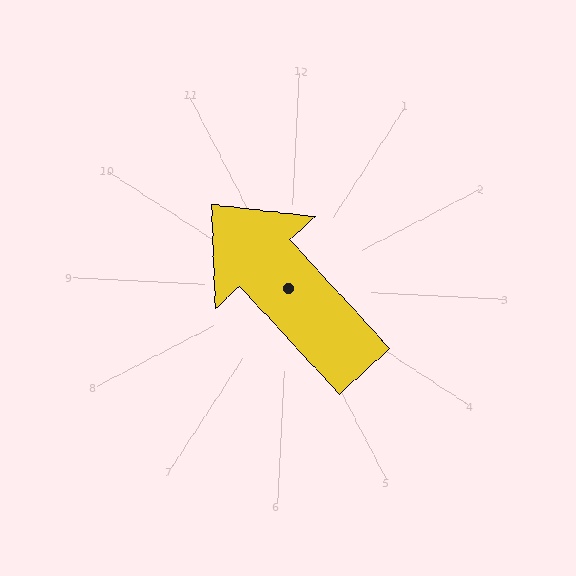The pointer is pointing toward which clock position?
Roughly 10 o'clock.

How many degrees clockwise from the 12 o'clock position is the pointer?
Approximately 315 degrees.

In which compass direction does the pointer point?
Northwest.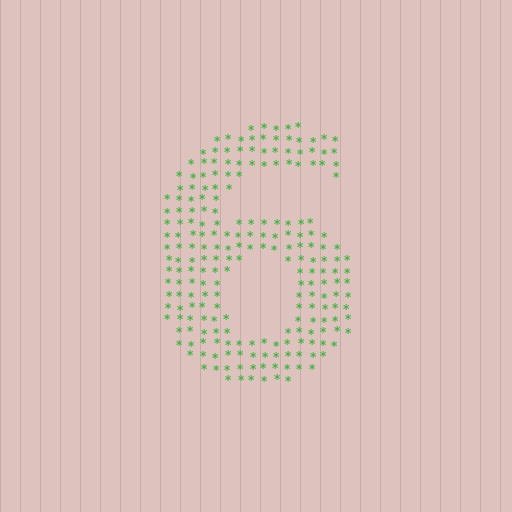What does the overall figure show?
The overall figure shows the digit 6.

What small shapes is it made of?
It is made of small asterisks.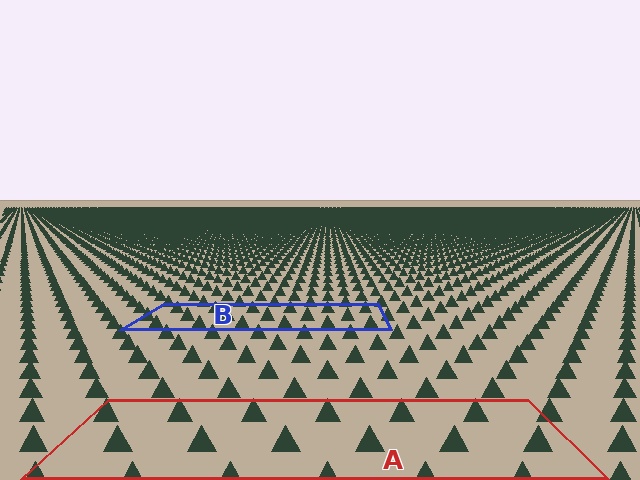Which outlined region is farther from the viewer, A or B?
Region B is farther from the viewer — the texture elements inside it appear smaller and more densely packed.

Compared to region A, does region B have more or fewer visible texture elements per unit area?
Region B has more texture elements per unit area — they are packed more densely because it is farther away.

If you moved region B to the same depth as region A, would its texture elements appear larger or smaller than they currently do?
They would appear larger. At a closer depth, the same texture elements are projected at a bigger on-screen size.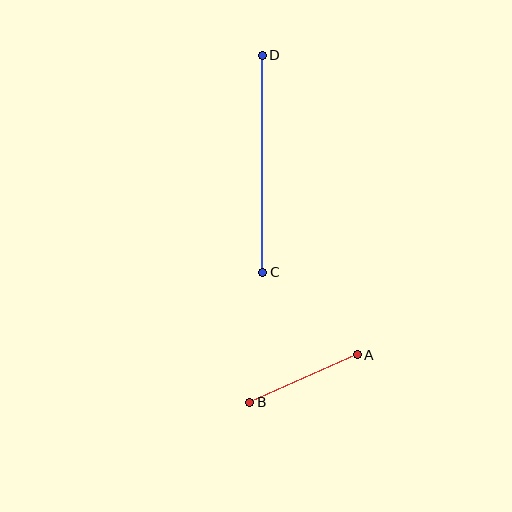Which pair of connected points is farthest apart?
Points C and D are farthest apart.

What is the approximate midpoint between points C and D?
The midpoint is at approximately (262, 164) pixels.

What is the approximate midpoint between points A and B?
The midpoint is at approximately (304, 378) pixels.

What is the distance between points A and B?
The distance is approximately 118 pixels.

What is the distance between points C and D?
The distance is approximately 217 pixels.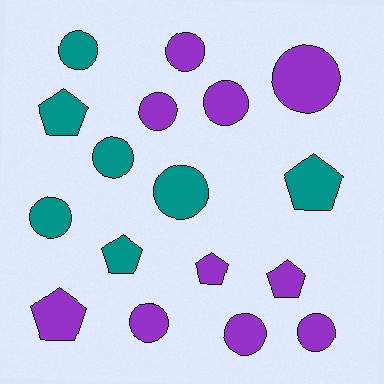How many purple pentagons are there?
There are 3 purple pentagons.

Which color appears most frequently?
Purple, with 10 objects.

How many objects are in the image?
There are 17 objects.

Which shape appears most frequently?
Circle, with 11 objects.